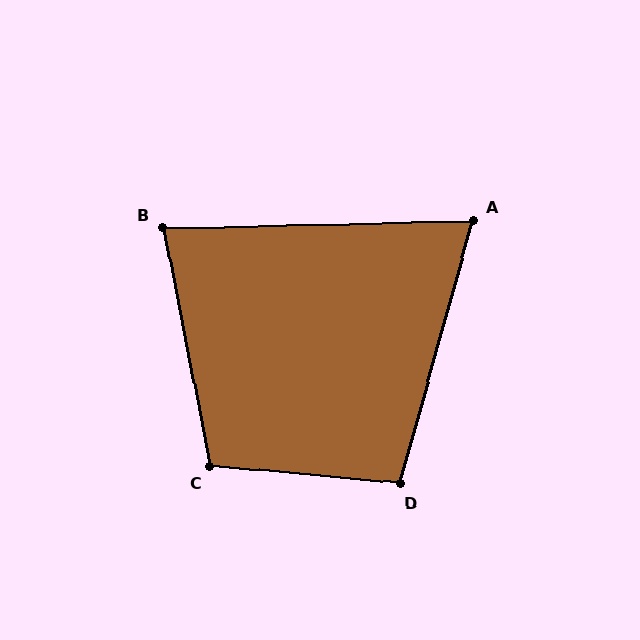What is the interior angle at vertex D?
Approximately 100 degrees (obtuse).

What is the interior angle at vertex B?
Approximately 80 degrees (acute).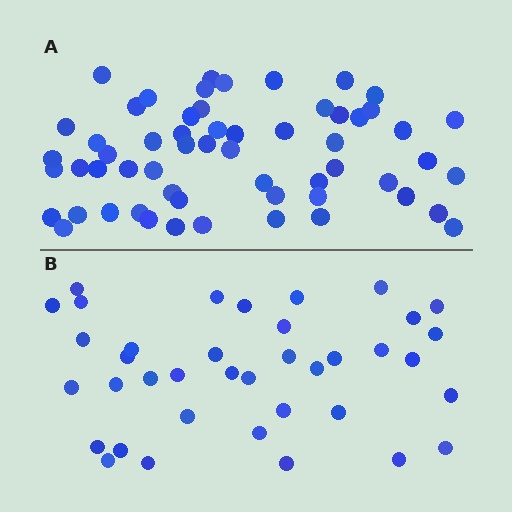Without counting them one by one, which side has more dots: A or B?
Region A (the top region) has more dots.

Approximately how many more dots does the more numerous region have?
Region A has approximately 20 more dots than region B.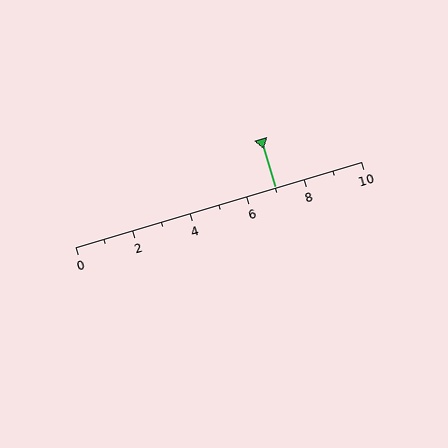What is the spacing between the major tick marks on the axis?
The major ticks are spaced 2 apart.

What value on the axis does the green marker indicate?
The marker indicates approximately 7.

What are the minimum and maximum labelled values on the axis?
The axis runs from 0 to 10.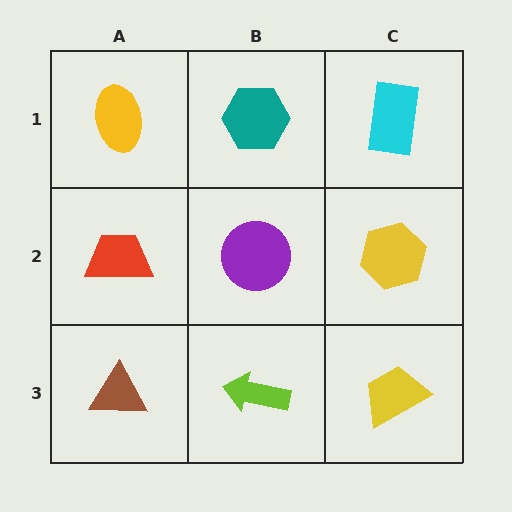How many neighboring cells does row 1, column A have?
2.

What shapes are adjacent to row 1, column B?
A purple circle (row 2, column B), a yellow ellipse (row 1, column A), a cyan rectangle (row 1, column C).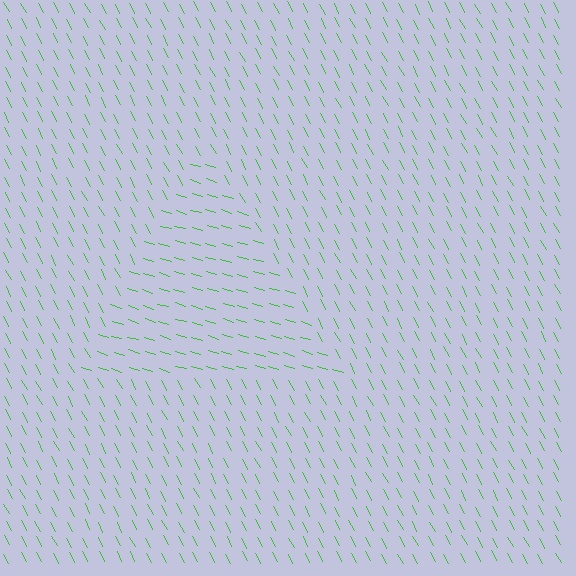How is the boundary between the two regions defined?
The boundary is defined purely by a change in line orientation (approximately 45 degrees difference). All lines are the same color and thickness.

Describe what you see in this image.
The image is filled with small green line segments. A triangle region in the image has lines oriented differently from the surrounding lines, creating a visible texture boundary.